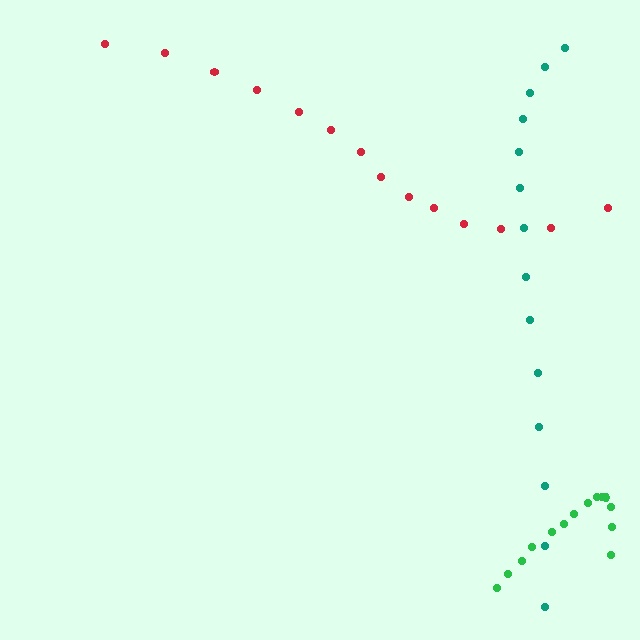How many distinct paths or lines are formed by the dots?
There are 3 distinct paths.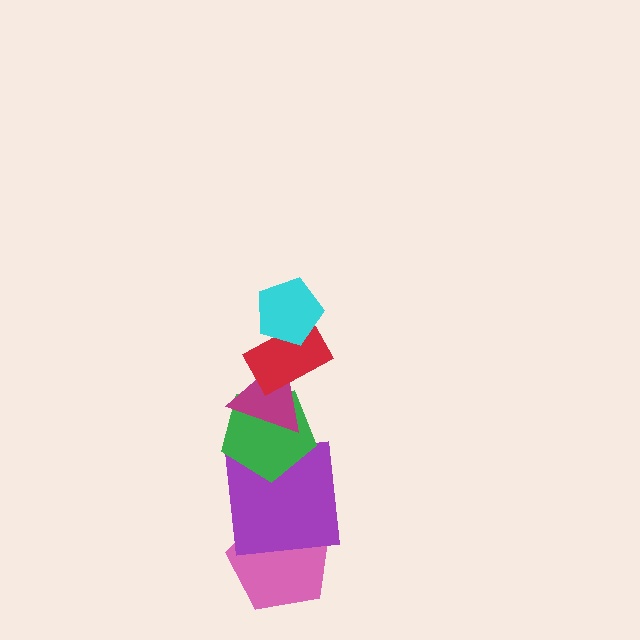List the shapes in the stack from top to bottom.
From top to bottom: the cyan pentagon, the red rectangle, the magenta triangle, the green pentagon, the purple square, the pink pentagon.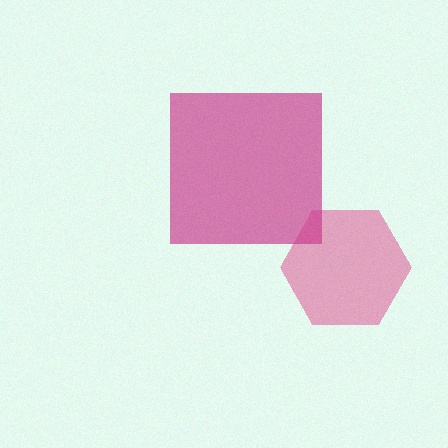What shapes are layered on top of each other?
The layered shapes are: a pink hexagon, a magenta square.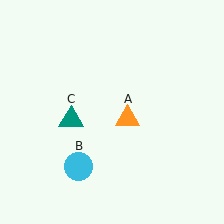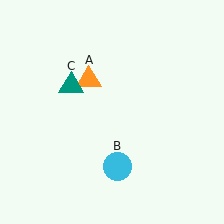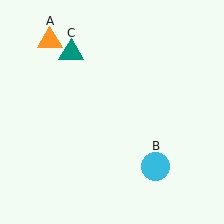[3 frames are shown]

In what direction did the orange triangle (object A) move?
The orange triangle (object A) moved up and to the left.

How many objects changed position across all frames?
3 objects changed position: orange triangle (object A), cyan circle (object B), teal triangle (object C).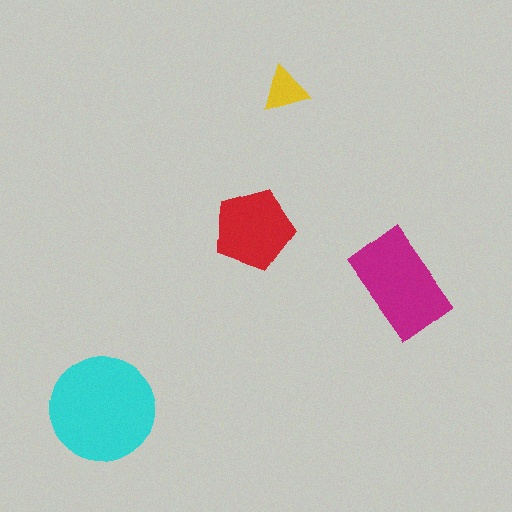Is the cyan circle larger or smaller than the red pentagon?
Larger.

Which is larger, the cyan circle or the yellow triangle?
The cyan circle.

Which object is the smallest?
The yellow triangle.